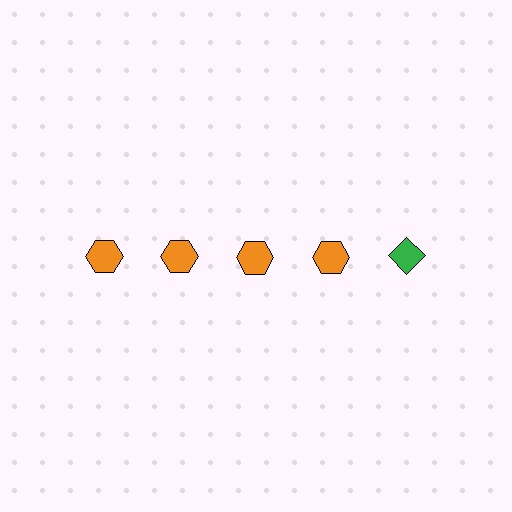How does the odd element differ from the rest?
It differs in both color (green instead of orange) and shape (diamond instead of hexagon).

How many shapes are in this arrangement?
There are 5 shapes arranged in a grid pattern.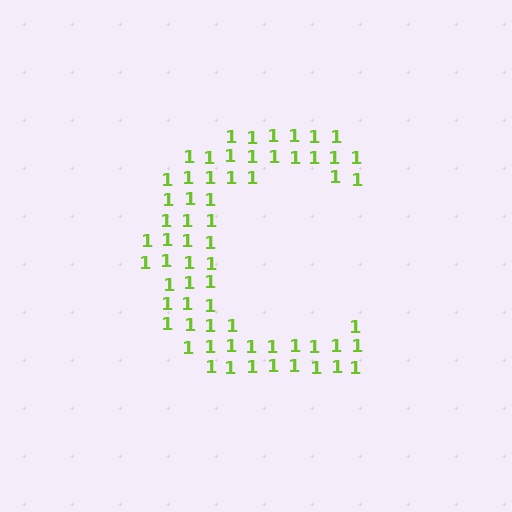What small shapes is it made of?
It is made of small digit 1's.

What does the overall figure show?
The overall figure shows the letter C.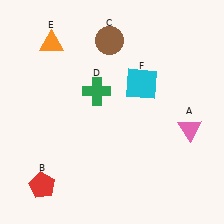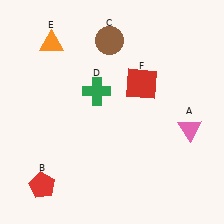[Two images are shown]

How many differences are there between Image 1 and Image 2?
There is 1 difference between the two images.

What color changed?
The square (F) changed from cyan in Image 1 to red in Image 2.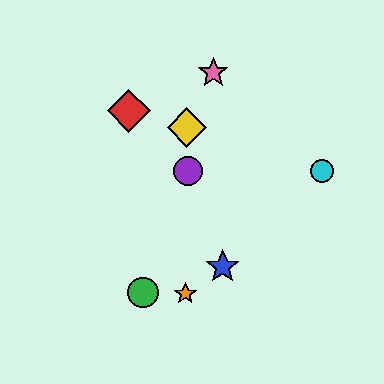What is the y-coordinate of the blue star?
The blue star is at y≈267.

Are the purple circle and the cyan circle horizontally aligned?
Yes, both are at y≈171.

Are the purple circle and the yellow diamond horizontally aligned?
No, the purple circle is at y≈171 and the yellow diamond is at y≈127.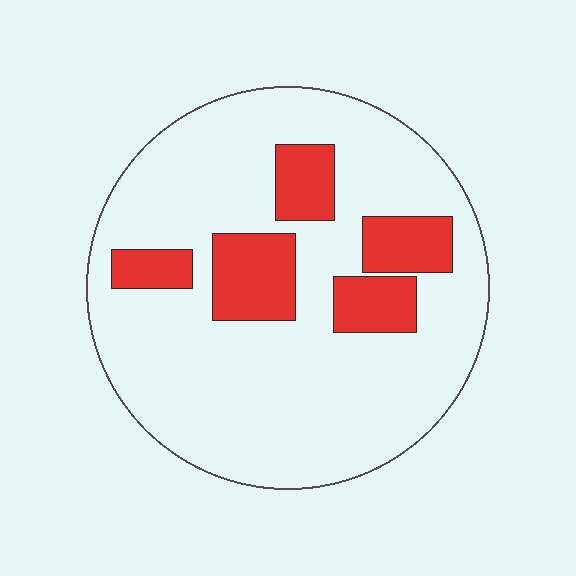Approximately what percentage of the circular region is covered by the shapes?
Approximately 20%.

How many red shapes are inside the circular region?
5.